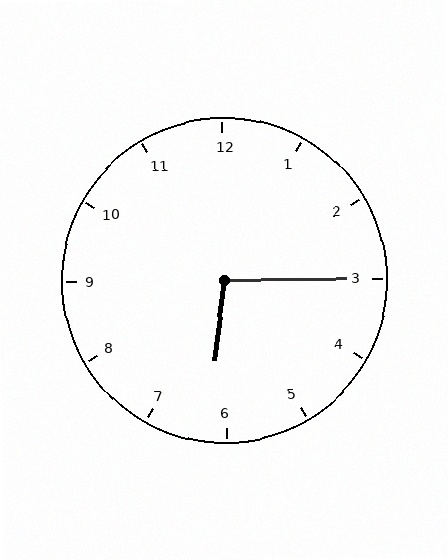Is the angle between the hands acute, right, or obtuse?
It is obtuse.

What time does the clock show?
6:15.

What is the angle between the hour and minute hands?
Approximately 98 degrees.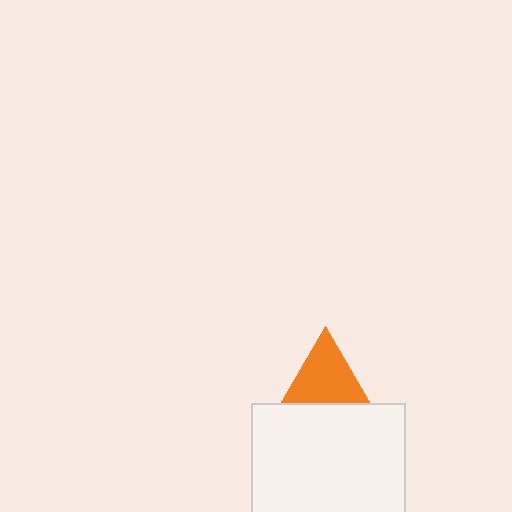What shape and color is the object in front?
The object in front is a white square.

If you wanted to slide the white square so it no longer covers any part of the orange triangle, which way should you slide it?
Slide it down — that is the most direct way to separate the two shapes.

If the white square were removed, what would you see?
You would see the complete orange triangle.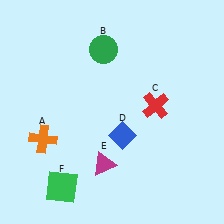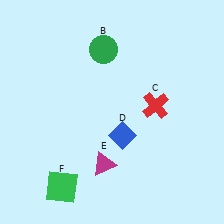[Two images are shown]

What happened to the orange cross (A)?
The orange cross (A) was removed in Image 2. It was in the bottom-left area of Image 1.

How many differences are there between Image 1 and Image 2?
There is 1 difference between the two images.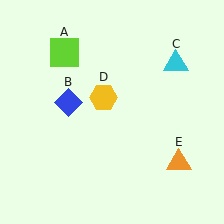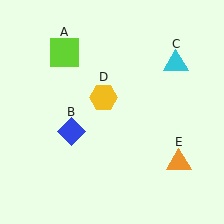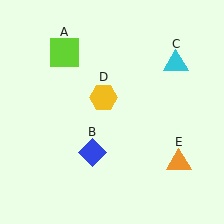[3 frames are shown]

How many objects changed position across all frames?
1 object changed position: blue diamond (object B).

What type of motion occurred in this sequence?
The blue diamond (object B) rotated counterclockwise around the center of the scene.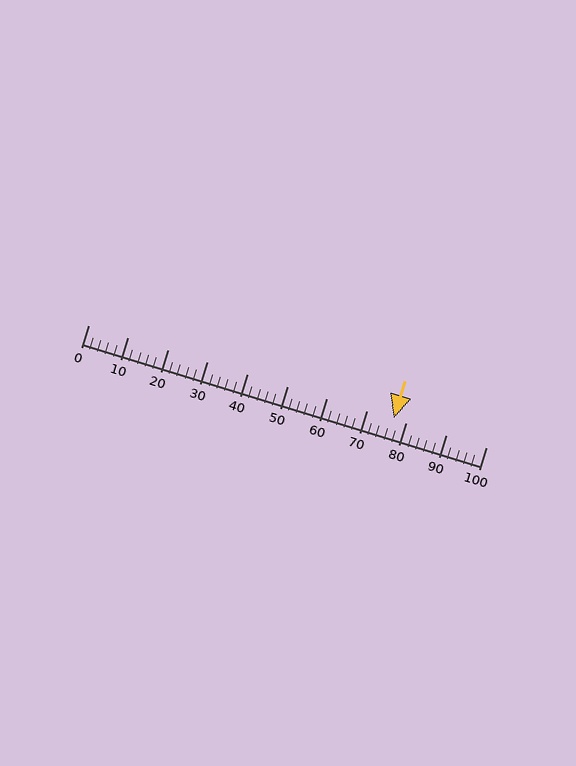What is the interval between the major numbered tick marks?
The major tick marks are spaced 10 units apart.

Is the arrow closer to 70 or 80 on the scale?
The arrow is closer to 80.